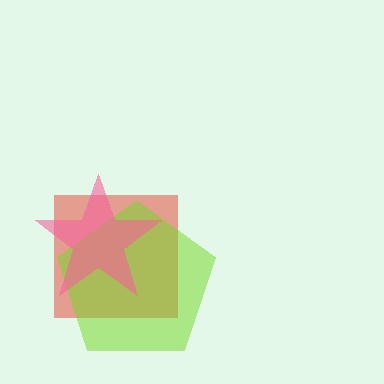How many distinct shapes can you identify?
There are 3 distinct shapes: a red square, a lime pentagon, a pink star.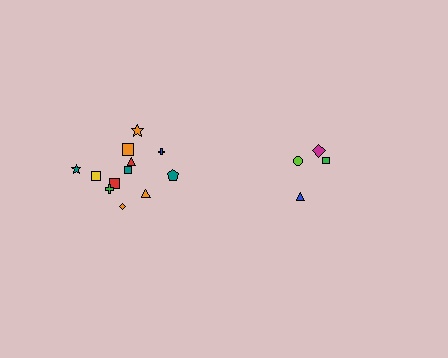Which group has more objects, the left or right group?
The left group.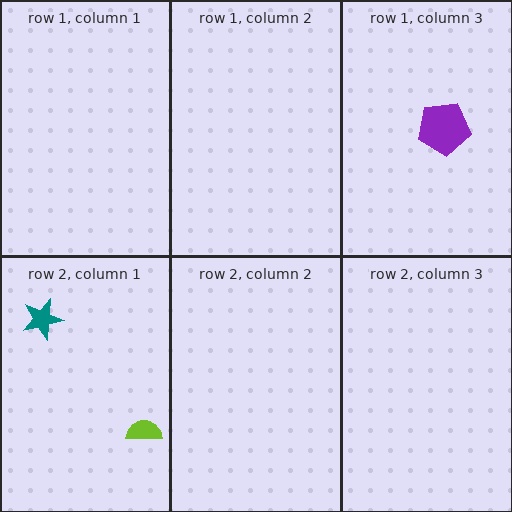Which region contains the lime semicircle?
The row 2, column 1 region.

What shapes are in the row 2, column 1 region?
The teal star, the lime semicircle.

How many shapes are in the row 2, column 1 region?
2.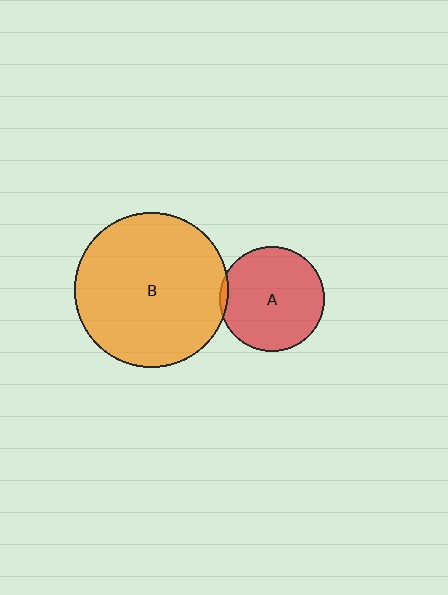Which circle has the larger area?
Circle B (orange).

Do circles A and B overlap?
Yes.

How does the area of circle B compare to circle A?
Approximately 2.2 times.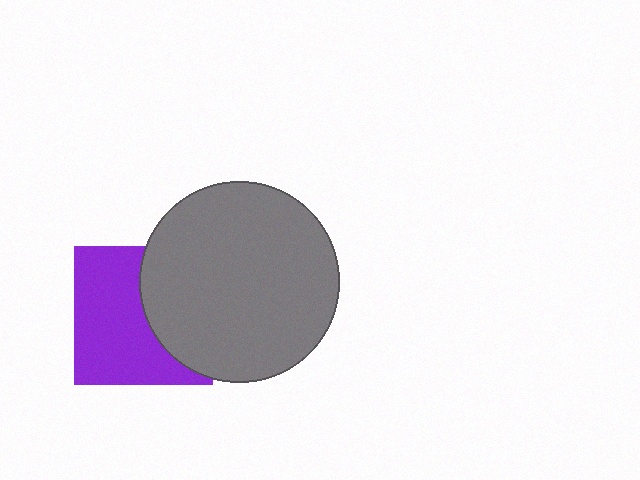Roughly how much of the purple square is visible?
About half of it is visible (roughly 59%).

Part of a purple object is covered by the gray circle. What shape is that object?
It is a square.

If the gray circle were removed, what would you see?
You would see the complete purple square.